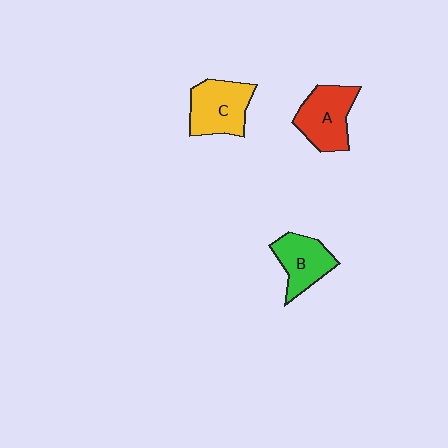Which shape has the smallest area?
Shape B (green).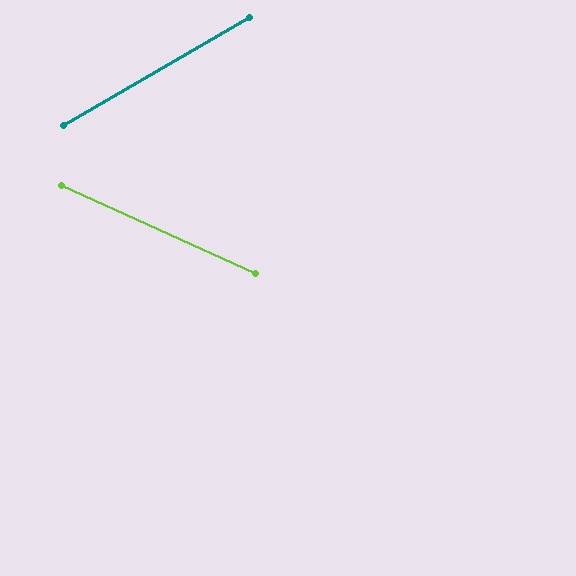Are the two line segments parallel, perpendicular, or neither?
Neither parallel nor perpendicular — they differ by about 55°.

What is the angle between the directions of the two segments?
Approximately 55 degrees.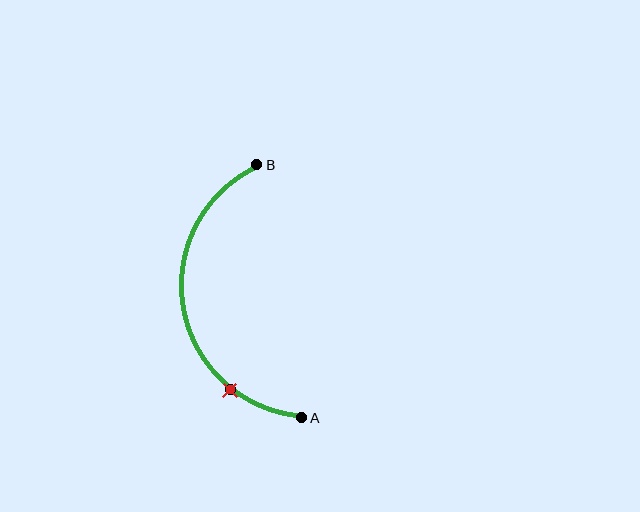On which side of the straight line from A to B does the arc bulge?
The arc bulges to the left of the straight line connecting A and B.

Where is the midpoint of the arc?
The arc midpoint is the point on the curve farthest from the straight line joining A and B. It sits to the left of that line.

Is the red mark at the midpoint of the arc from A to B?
No. The red mark lies on the arc but is closer to endpoint A. The arc midpoint would be at the point on the curve equidistant along the arc from both A and B.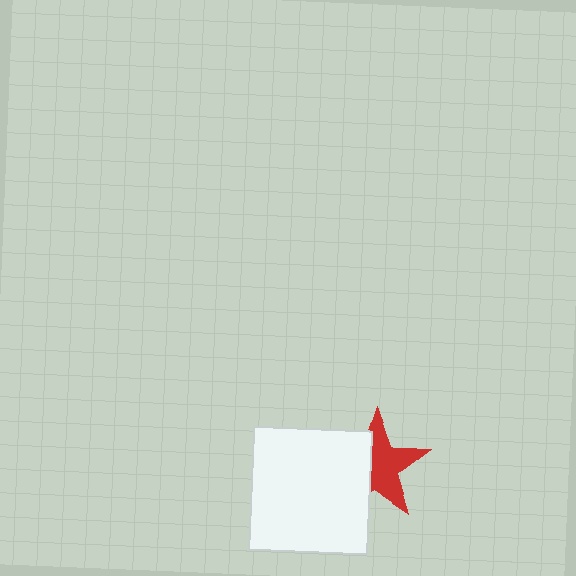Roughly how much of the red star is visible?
About half of it is visible (roughly 58%).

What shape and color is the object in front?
The object in front is a white rectangle.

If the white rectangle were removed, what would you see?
You would see the complete red star.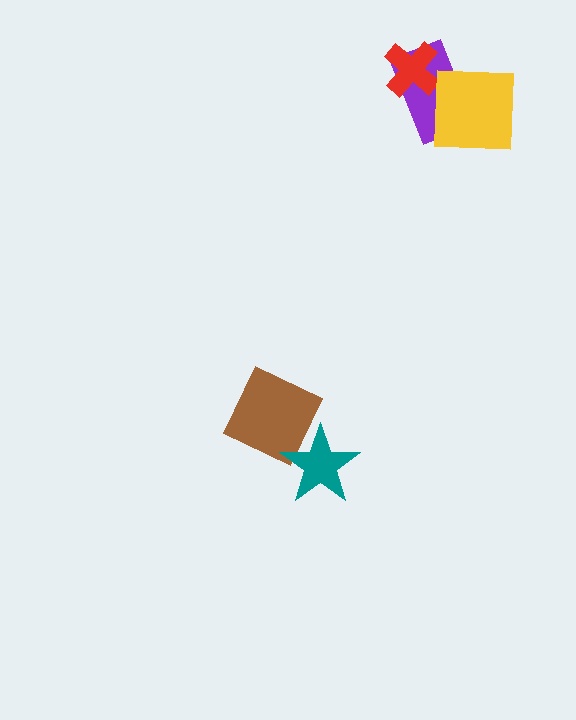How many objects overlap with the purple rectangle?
2 objects overlap with the purple rectangle.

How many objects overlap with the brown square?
1 object overlaps with the brown square.